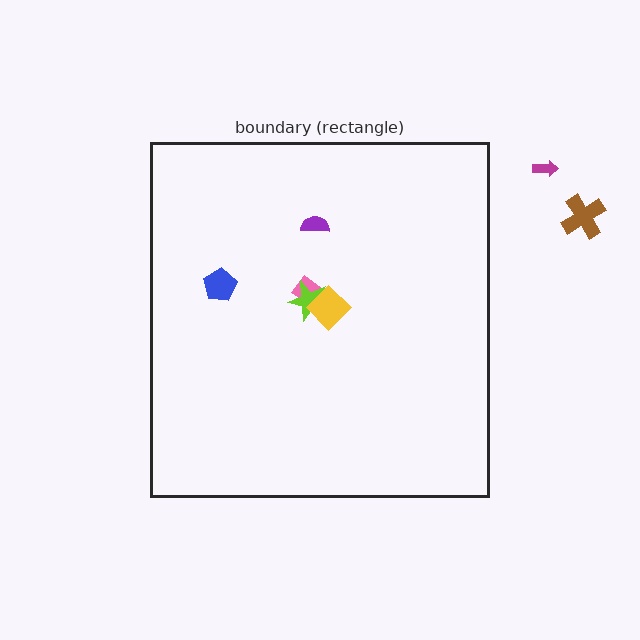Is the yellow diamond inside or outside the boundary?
Inside.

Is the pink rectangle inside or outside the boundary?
Inside.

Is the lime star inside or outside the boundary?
Inside.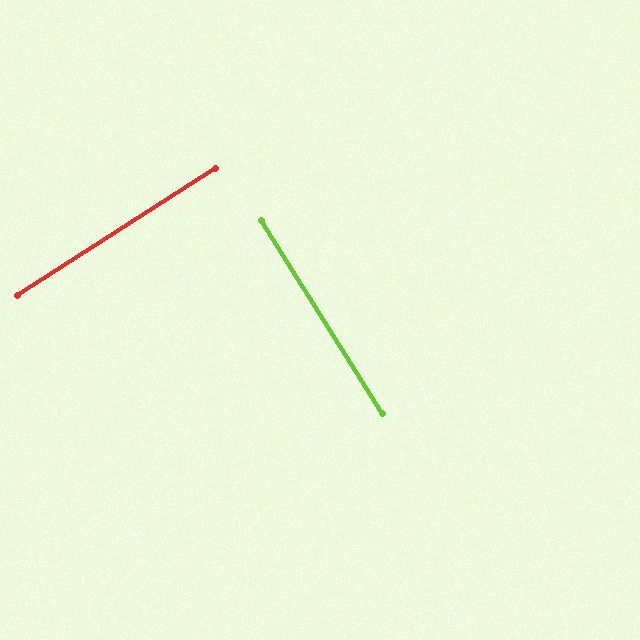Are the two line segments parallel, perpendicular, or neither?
Perpendicular — they meet at approximately 90°.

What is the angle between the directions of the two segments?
Approximately 90 degrees.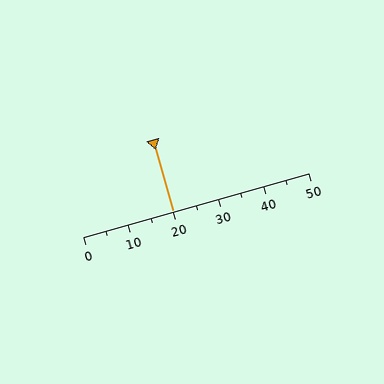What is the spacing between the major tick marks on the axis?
The major ticks are spaced 10 apart.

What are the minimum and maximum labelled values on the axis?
The axis runs from 0 to 50.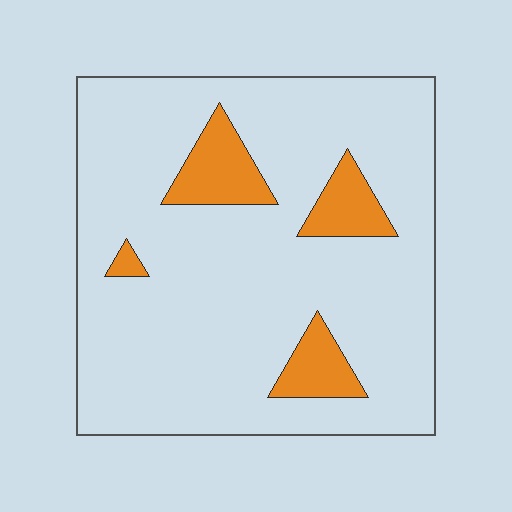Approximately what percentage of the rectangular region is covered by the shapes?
Approximately 15%.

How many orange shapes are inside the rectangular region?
4.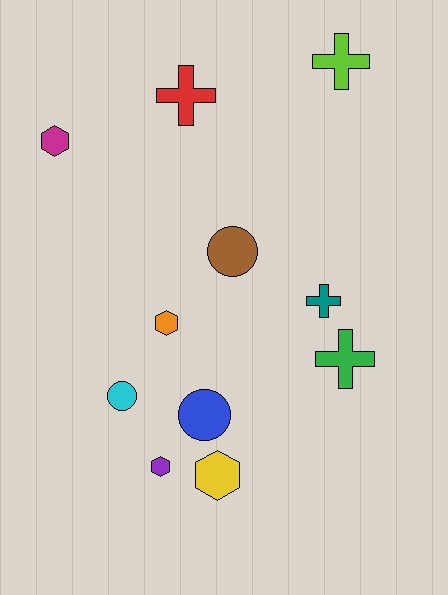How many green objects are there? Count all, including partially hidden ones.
There is 1 green object.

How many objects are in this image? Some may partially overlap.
There are 11 objects.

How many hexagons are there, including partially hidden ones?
There are 4 hexagons.